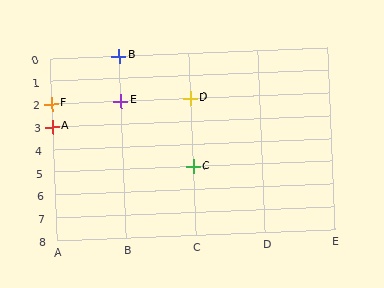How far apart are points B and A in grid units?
Points B and A are 1 column and 3 rows apart (about 3.2 grid units diagonally).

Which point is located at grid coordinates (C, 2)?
Point D is at (C, 2).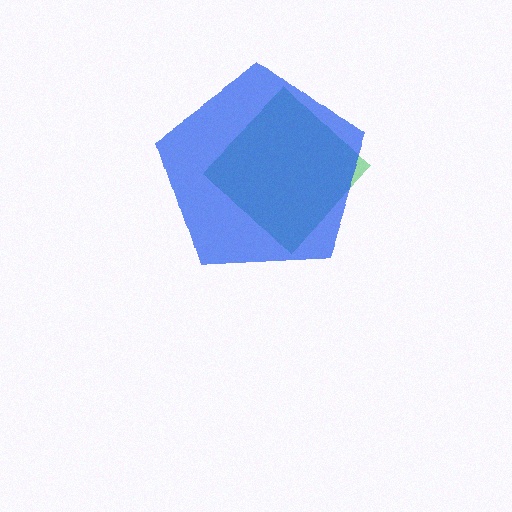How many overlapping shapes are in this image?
There are 2 overlapping shapes in the image.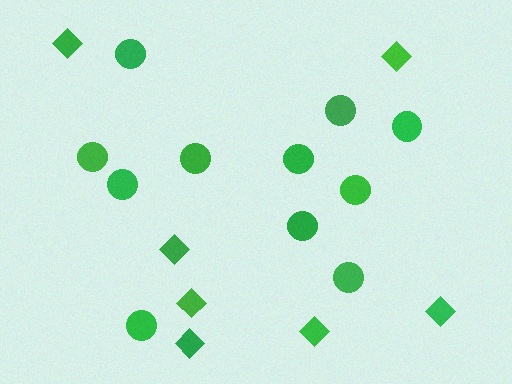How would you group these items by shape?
There are 2 groups: one group of circles (11) and one group of diamonds (7).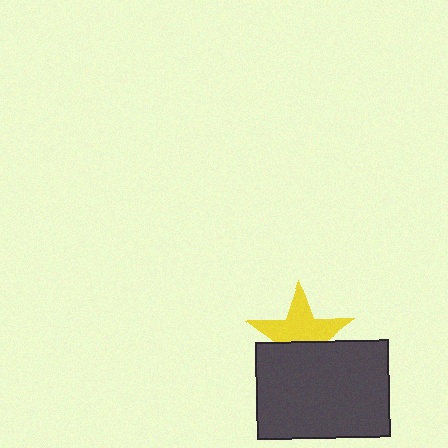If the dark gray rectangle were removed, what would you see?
You would see the complete yellow star.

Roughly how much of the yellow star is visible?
About half of it is visible (roughly 60%).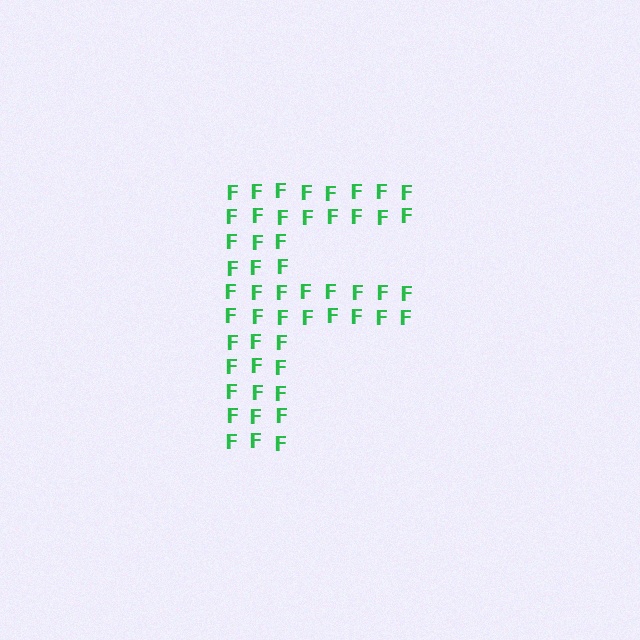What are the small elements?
The small elements are letter F's.